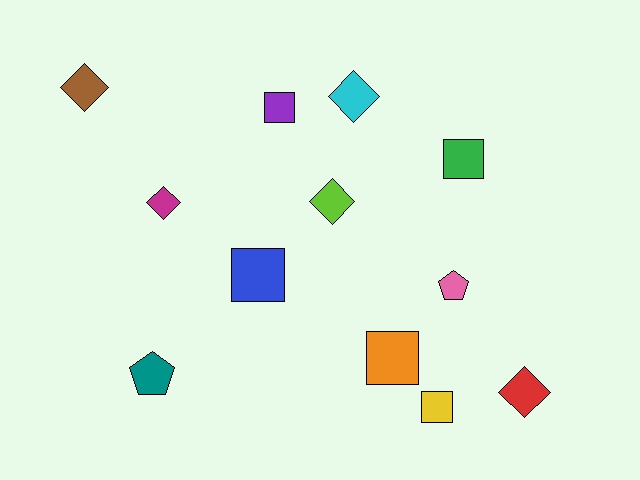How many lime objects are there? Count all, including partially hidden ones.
There is 1 lime object.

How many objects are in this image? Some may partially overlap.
There are 12 objects.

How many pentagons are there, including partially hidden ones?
There are 2 pentagons.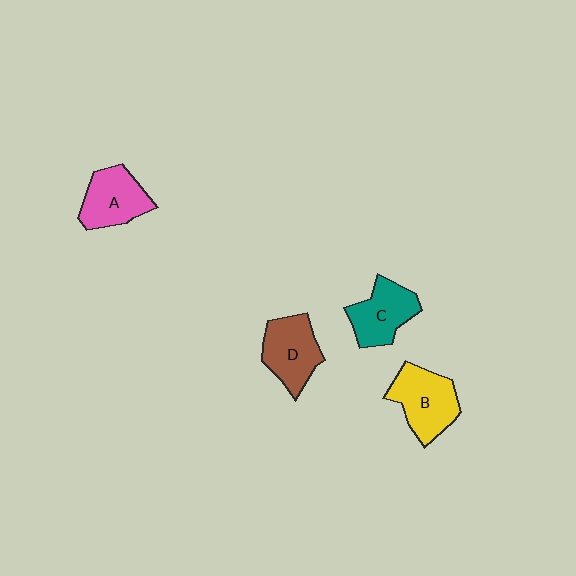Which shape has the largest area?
Shape B (yellow).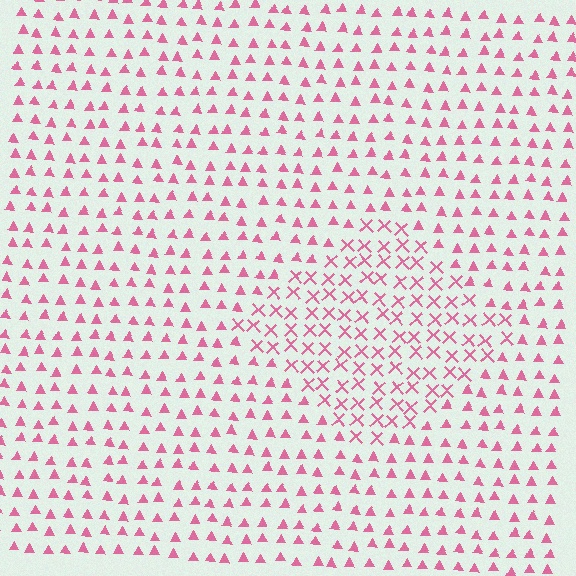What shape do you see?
I see a diamond.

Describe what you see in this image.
The image is filled with small pink elements arranged in a uniform grid. A diamond-shaped region contains X marks, while the surrounding area contains triangles. The boundary is defined purely by the change in element shape.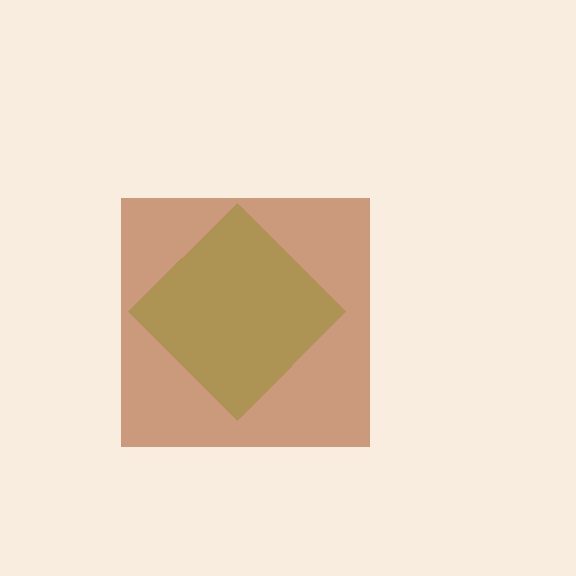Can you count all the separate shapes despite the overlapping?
Yes, there are 2 separate shapes.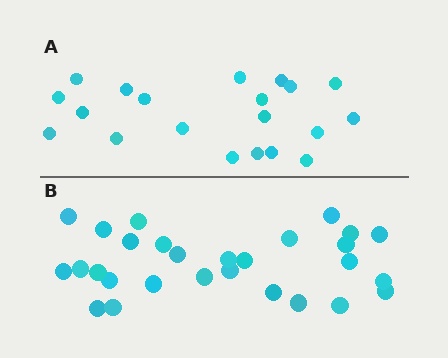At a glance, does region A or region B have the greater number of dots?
Region B (the bottom region) has more dots.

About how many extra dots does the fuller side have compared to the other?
Region B has roughly 8 or so more dots than region A.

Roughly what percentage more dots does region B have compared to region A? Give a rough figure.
About 40% more.